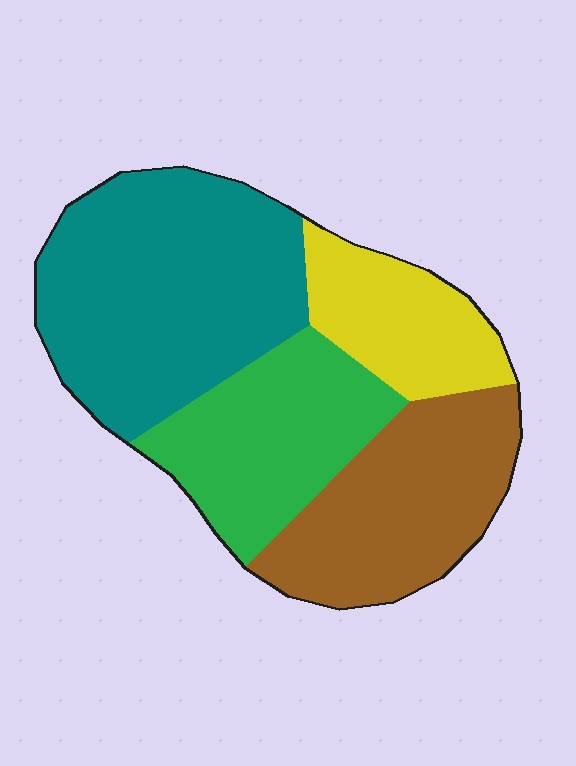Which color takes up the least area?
Yellow, at roughly 15%.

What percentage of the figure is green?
Green takes up about one fifth (1/5) of the figure.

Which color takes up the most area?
Teal, at roughly 40%.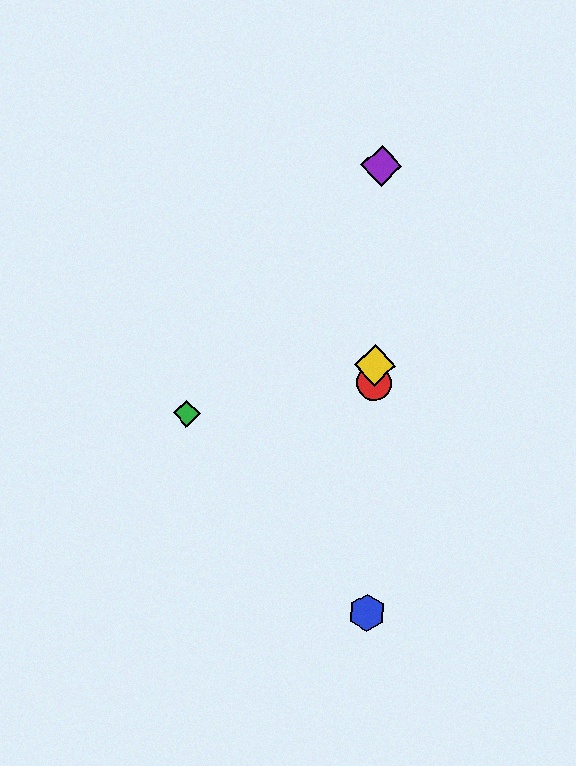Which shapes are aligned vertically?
The red circle, the blue hexagon, the yellow diamond, the purple diamond are aligned vertically.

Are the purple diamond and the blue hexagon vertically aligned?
Yes, both are at x≈381.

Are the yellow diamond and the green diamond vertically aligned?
No, the yellow diamond is at x≈375 and the green diamond is at x≈187.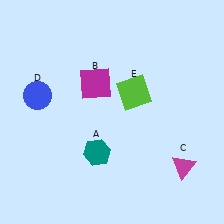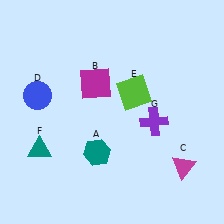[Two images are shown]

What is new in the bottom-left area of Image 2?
A teal triangle (F) was added in the bottom-left area of Image 2.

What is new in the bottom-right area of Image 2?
A purple cross (G) was added in the bottom-right area of Image 2.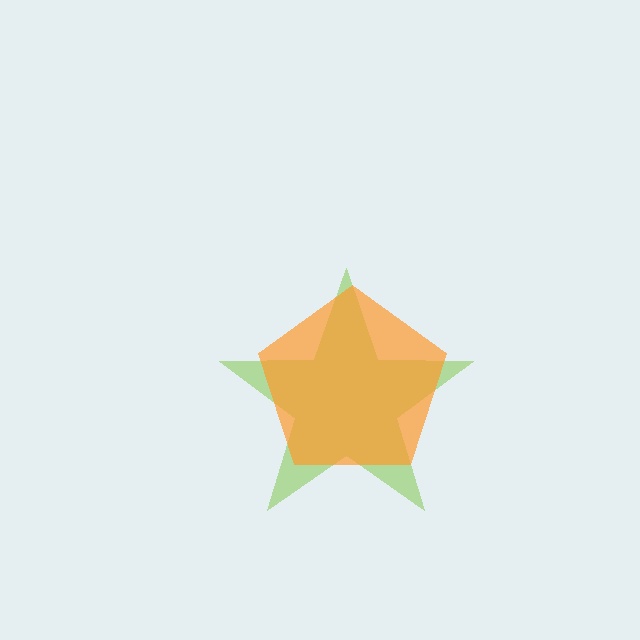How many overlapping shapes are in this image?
There are 2 overlapping shapes in the image.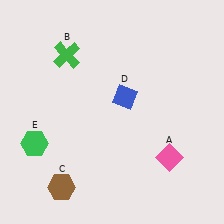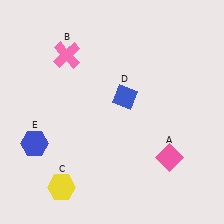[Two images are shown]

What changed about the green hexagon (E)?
In Image 1, E is green. In Image 2, it changed to blue.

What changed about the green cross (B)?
In Image 1, B is green. In Image 2, it changed to pink.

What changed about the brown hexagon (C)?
In Image 1, C is brown. In Image 2, it changed to yellow.